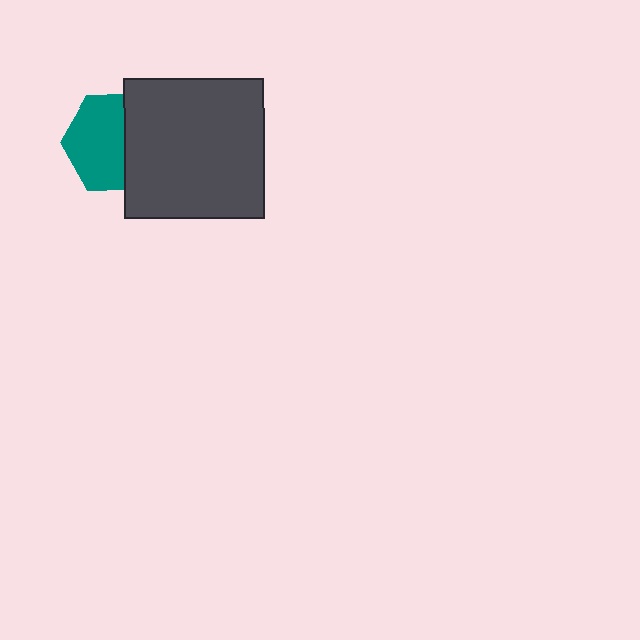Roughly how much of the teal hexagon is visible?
About half of it is visible (roughly 60%).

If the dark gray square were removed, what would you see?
You would see the complete teal hexagon.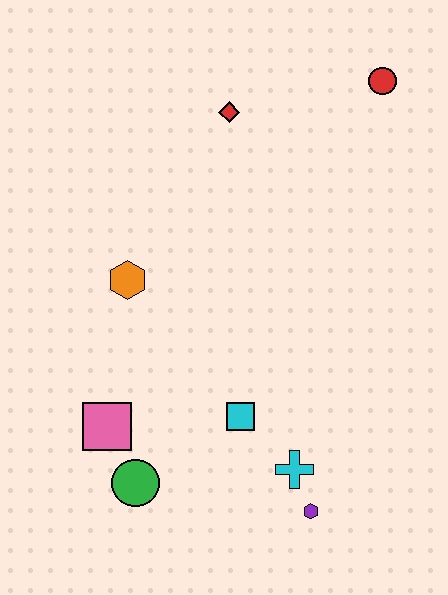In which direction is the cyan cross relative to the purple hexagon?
The cyan cross is above the purple hexagon.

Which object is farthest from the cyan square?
The red circle is farthest from the cyan square.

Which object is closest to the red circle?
The red diamond is closest to the red circle.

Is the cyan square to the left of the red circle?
Yes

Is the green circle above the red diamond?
No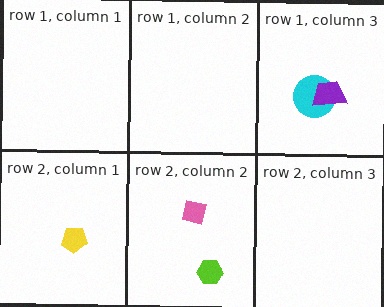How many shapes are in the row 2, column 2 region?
2.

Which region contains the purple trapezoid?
The row 1, column 3 region.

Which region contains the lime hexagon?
The row 2, column 2 region.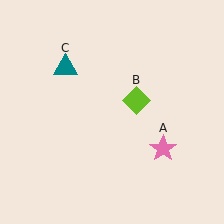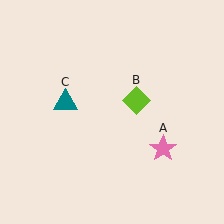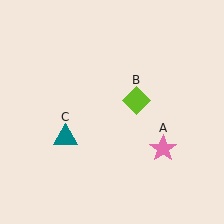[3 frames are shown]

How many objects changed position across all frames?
1 object changed position: teal triangle (object C).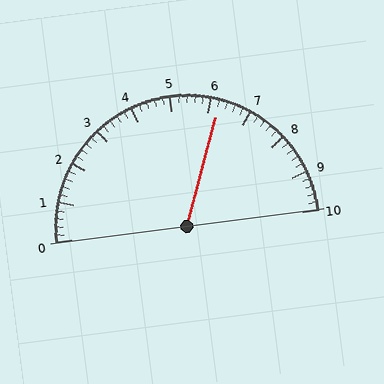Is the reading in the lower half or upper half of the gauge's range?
The reading is in the upper half of the range (0 to 10).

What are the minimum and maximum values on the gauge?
The gauge ranges from 0 to 10.